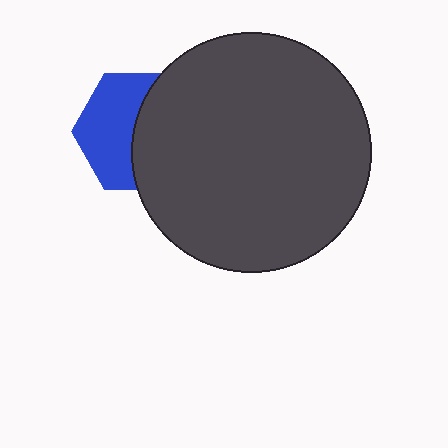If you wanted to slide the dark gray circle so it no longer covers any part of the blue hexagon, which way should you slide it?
Slide it right — that is the most direct way to separate the two shapes.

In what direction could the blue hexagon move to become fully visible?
The blue hexagon could move left. That would shift it out from behind the dark gray circle entirely.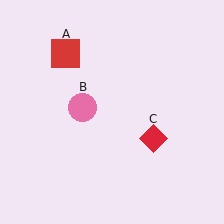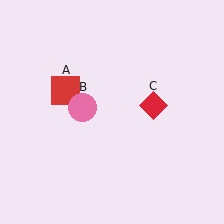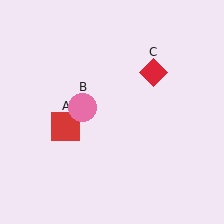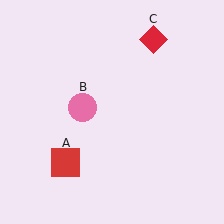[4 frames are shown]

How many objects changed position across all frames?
2 objects changed position: red square (object A), red diamond (object C).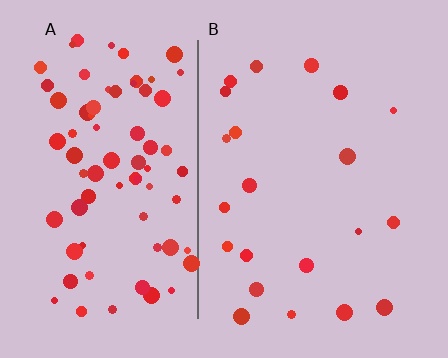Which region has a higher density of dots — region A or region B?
A (the left).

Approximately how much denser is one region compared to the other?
Approximately 3.6× — region A over region B.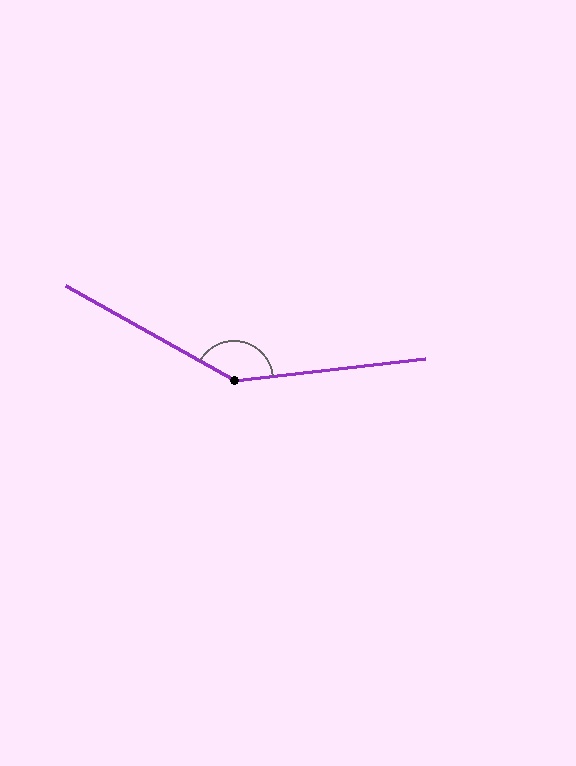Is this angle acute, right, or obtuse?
It is obtuse.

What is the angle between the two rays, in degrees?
Approximately 144 degrees.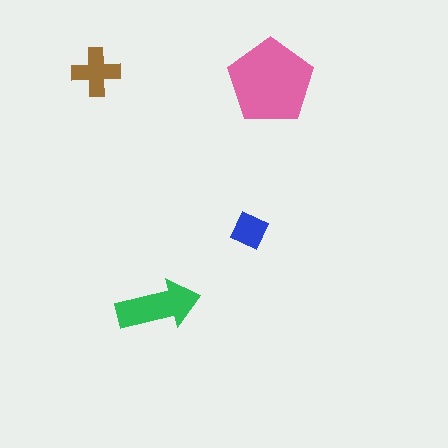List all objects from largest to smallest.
The pink pentagon, the green arrow, the brown cross, the blue diamond.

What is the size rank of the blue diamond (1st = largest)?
4th.